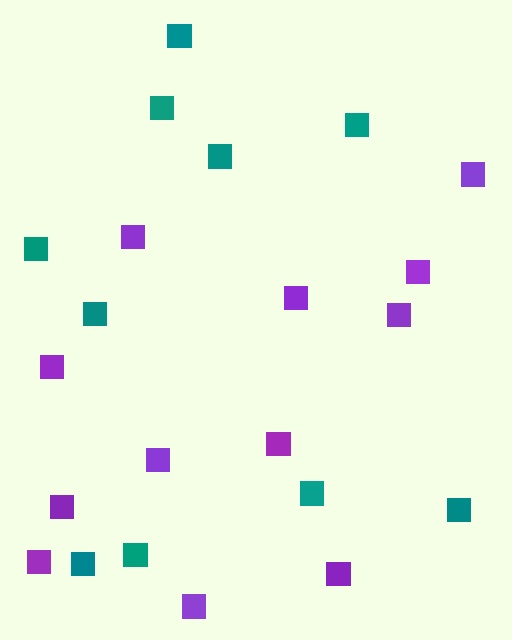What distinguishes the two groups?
There are 2 groups: one group of purple squares (12) and one group of teal squares (10).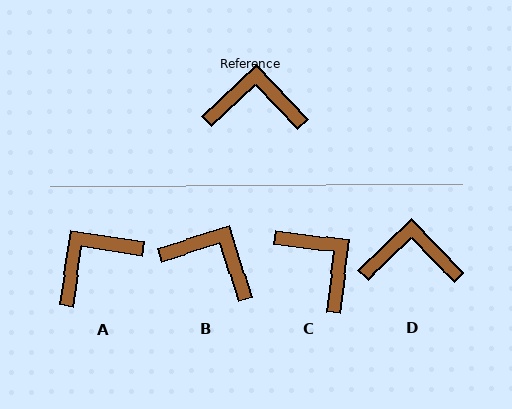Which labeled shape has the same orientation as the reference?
D.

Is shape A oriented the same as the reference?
No, it is off by about 38 degrees.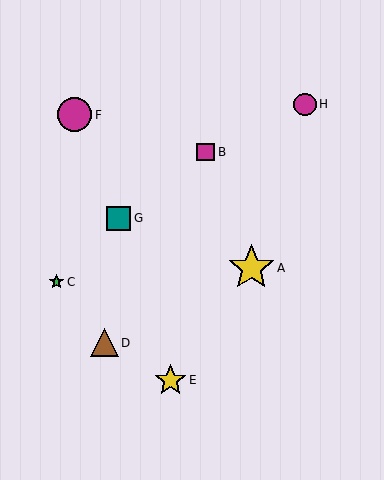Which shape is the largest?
The yellow star (labeled A) is the largest.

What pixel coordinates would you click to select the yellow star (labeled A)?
Click at (251, 268) to select the yellow star A.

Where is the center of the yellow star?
The center of the yellow star is at (251, 268).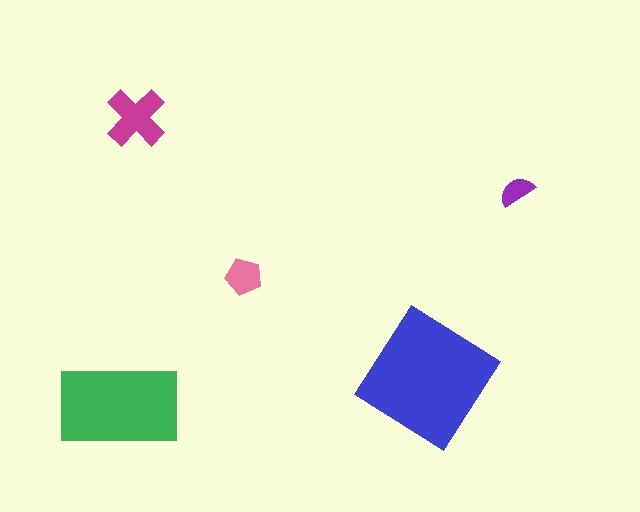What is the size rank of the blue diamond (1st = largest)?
1st.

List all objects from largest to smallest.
The blue diamond, the green rectangle, the magenta cross, the pink pentagon, the purple semicircle.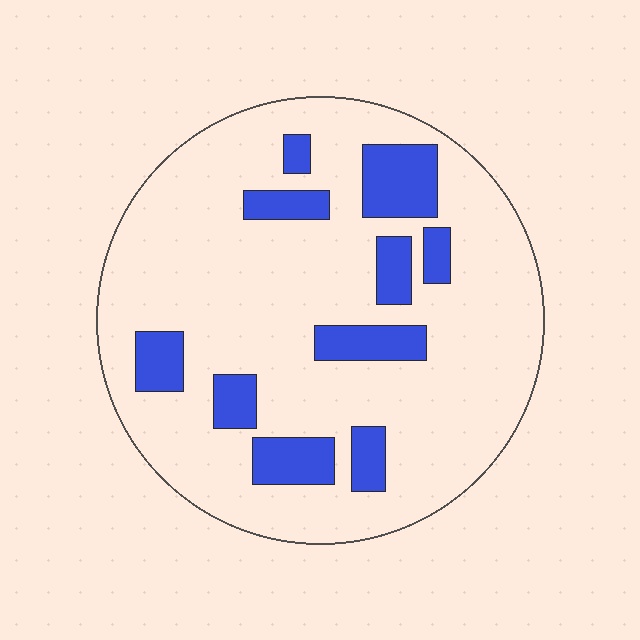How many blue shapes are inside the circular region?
10.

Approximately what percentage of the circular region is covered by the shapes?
Approximately 20%.